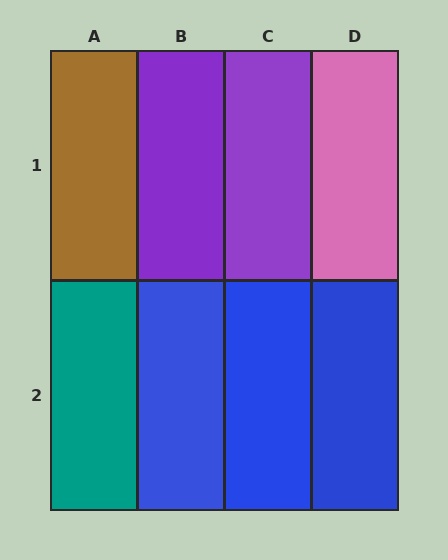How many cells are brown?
1 cell is brown.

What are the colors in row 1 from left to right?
Brown, purple, purple, pink.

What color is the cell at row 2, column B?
Blue.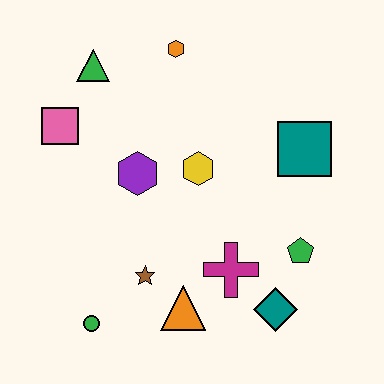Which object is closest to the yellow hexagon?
The purple hexagon is closest to the yellow hexagon.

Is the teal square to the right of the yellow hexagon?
Yes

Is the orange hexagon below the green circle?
No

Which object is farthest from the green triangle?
The teal diamond is farthest from the green triangle.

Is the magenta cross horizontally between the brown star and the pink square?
No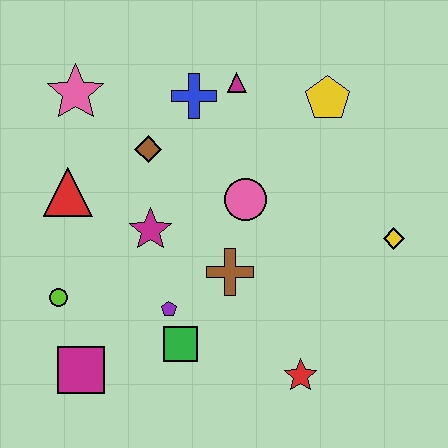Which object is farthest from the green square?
The yellow pentagon is farthest from the green square.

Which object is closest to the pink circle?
The brown cross is closest to the pink circle.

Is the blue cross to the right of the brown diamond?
Yes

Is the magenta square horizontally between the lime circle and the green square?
Yes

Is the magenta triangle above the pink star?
Yes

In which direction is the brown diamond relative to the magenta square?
The brown diamond is above the magenta square.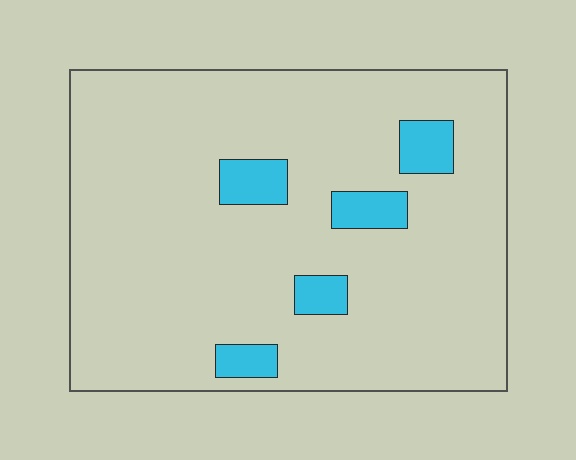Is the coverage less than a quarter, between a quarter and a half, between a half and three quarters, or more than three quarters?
Less than a quarter.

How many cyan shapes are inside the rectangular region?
5.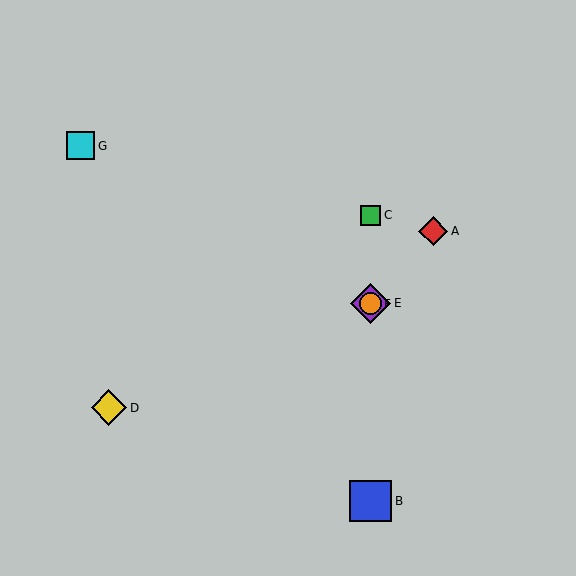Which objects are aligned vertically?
Objects B, C, E, F are aligned vertically.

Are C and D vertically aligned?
No, C is at x≈371 and D is at x≈109.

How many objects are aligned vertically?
4 objects (B, C, E, F) are aligned vertically.